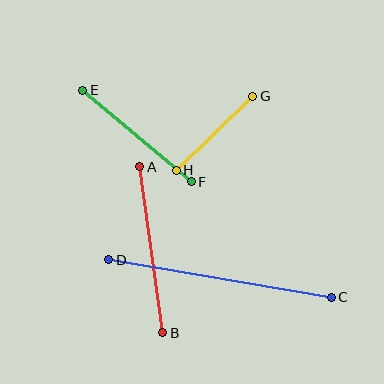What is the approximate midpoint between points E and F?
The midpoint is at approximately (137, 136) pixels.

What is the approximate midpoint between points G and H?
The midpoint is at approximately (214, 133) pixels.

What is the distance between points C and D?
The distance is approximately 226 pixels.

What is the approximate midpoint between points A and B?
The midpoint is at approximately (151, 250) pixels.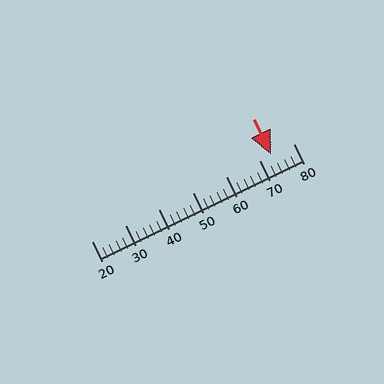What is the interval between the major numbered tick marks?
The major tick marks are spaced 10 units apart.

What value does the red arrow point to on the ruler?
The red arrow points to approximately 73.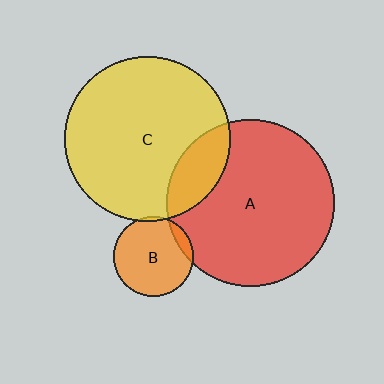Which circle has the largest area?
Circle A (red).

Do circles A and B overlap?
Yes.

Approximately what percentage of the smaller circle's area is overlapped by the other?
Approximately 10%.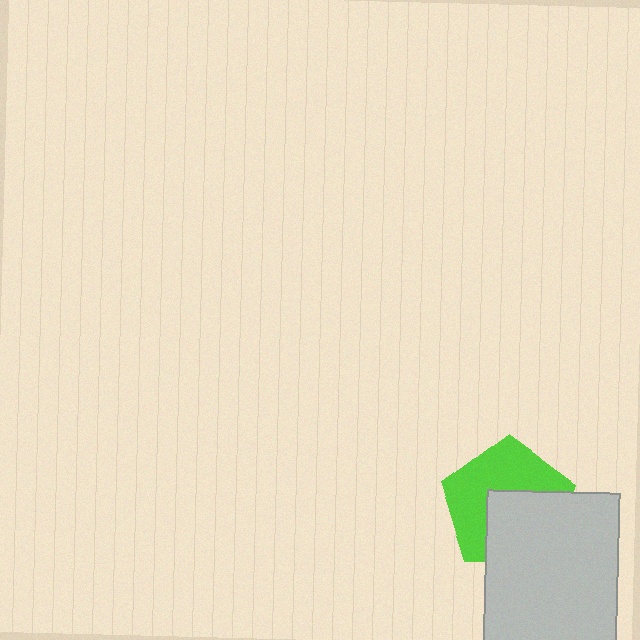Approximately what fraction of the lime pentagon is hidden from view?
Roughly 45% of the lime pentagon is hidden behind the light gray rectangle.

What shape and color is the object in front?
The object in front is a light gray rectangle.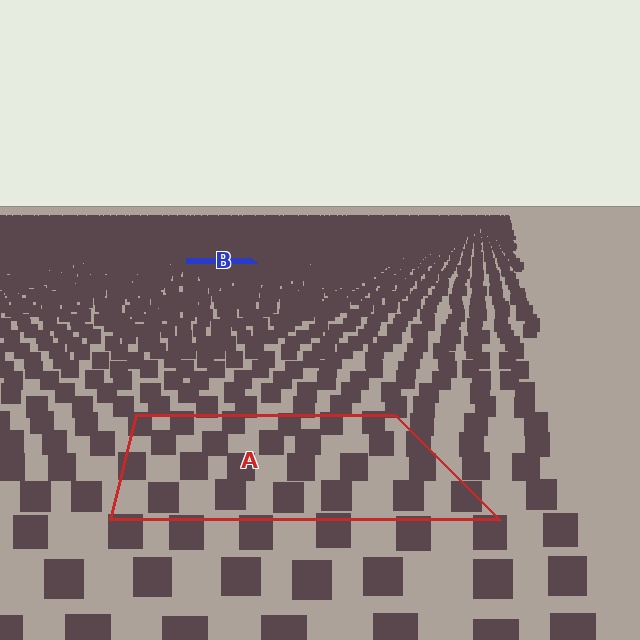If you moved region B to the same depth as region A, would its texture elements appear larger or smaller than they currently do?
They would appear larger. At a closer depth, the same texture elements are projected at a bigger on-screen size.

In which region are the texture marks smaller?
The texture marks are smaller in region B, because it is farther away.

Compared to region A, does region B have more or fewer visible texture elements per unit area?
Region B has more texture elements per unit area — they are packed more densely because it is farther away.